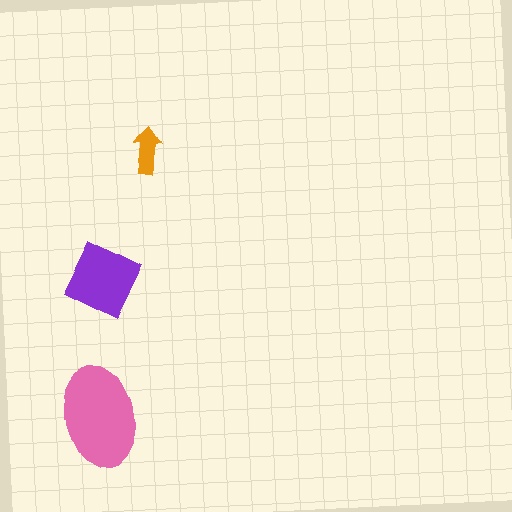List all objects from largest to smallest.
The pink ellipse, the purple diamond, the orange arrow.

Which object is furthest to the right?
The orange arrow is rightmost.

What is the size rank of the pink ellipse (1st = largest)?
1st.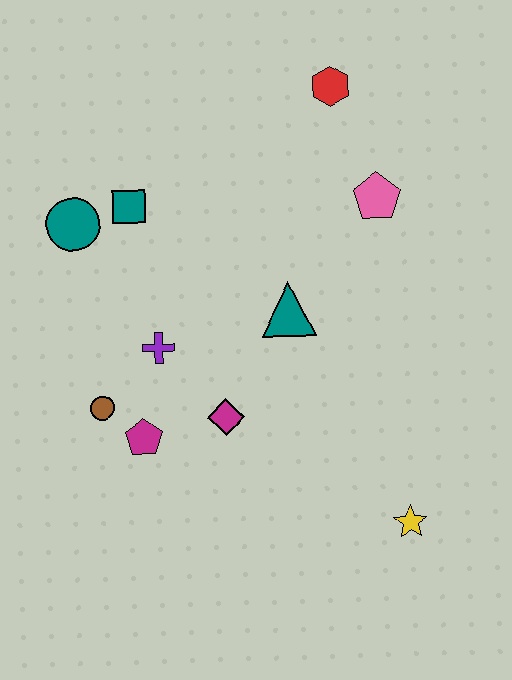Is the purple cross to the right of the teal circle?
Yes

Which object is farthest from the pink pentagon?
The brown circle is farthest from the pink pentagon.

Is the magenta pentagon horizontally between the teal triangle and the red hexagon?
No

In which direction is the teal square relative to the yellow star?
The teal square is above the yellow star.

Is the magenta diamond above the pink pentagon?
No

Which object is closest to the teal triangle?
The magenta diamond is closest to the teal triangle.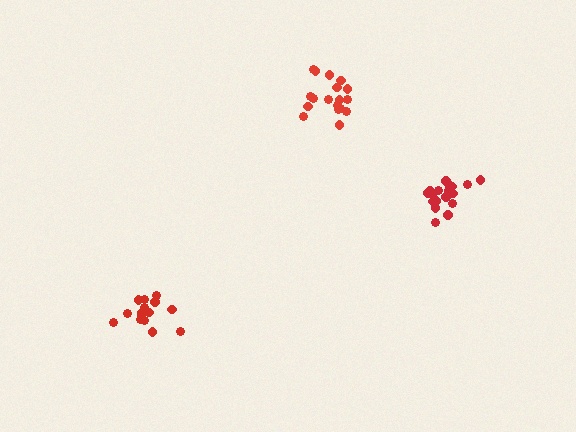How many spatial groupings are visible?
There are 3 spatial groupings.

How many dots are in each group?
Group 1: 18 dots, Group 2: 15 dots, Group 3: 18 dots (51 total).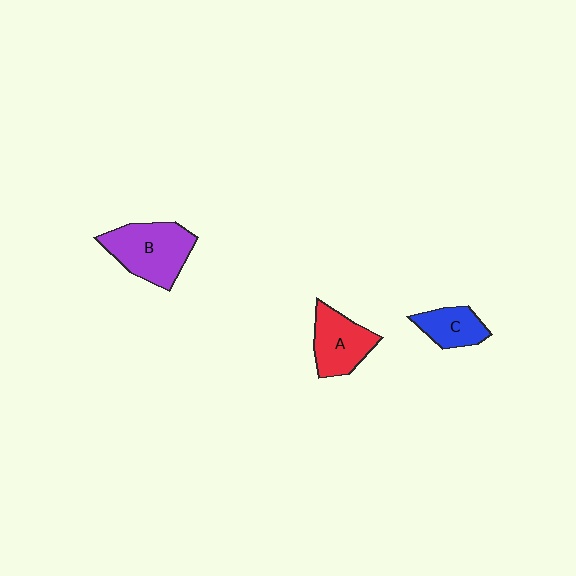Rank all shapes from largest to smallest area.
From largest to smallest: B (purple), A (red), C (blue).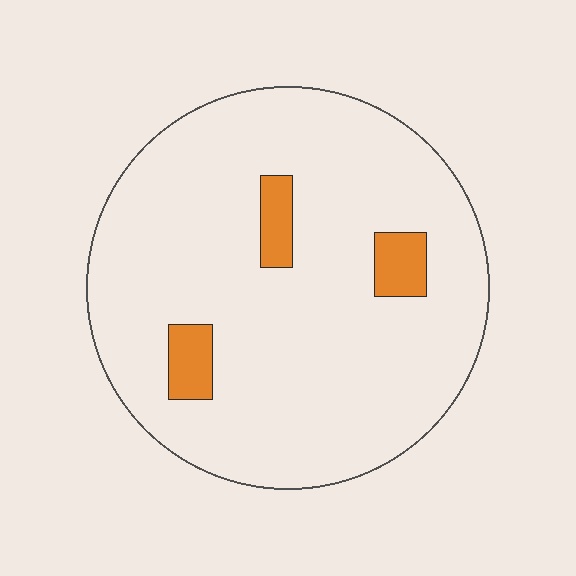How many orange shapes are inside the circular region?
3.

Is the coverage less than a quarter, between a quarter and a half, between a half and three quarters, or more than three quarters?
Less than a quarter.